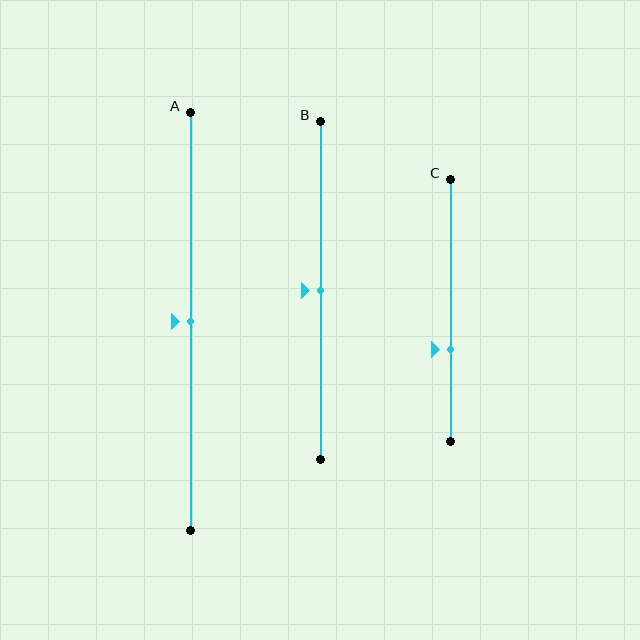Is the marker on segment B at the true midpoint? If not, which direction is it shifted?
Yes, the marker on segment B is at the true midpoint.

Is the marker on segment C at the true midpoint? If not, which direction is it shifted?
No, the marker on segment C is shifted downward by about 15% of the segment length.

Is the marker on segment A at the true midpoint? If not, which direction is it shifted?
Yes, the marker on segment A is at the true midpoint.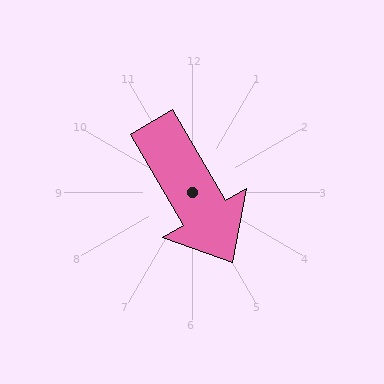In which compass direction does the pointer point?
Southeast.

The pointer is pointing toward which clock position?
Roughly 5 o'clock.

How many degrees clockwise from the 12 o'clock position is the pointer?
Approximately 150 degrees.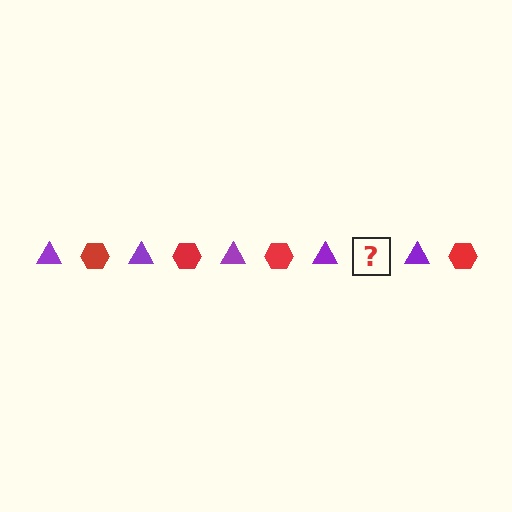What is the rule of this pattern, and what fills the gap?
The rule is that the pattern alternates between purple triangle and red hexagon. The gap should be filled with a red hexagon.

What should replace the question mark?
The question mark should be replaced with a red hexagon.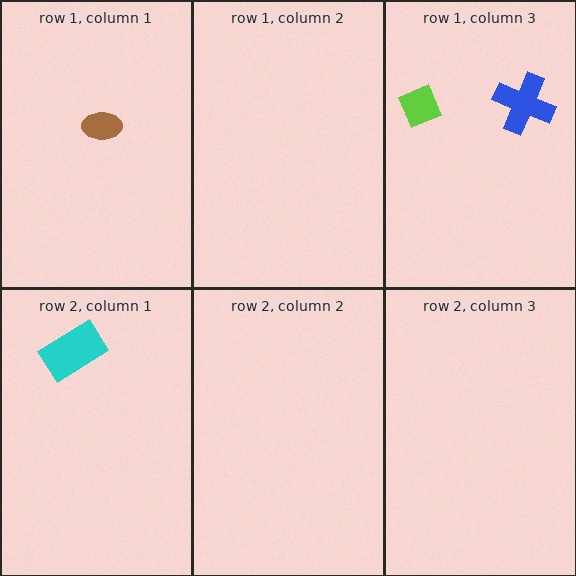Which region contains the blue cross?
The row 1, column 3 region.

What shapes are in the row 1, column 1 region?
The brown ellipse.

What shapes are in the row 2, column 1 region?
The cyan rectangle.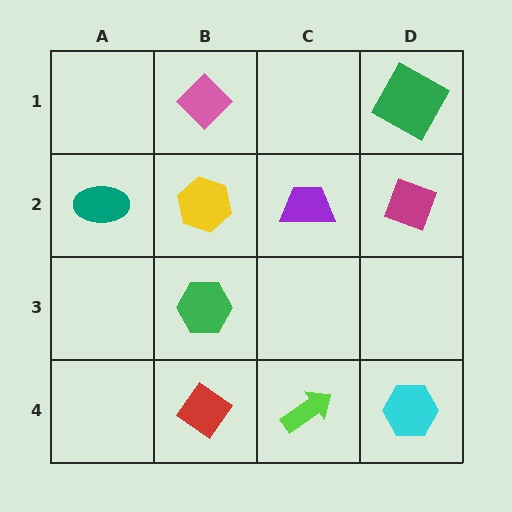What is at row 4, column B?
A red diamond.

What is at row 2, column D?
A magenta diamond.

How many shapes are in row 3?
1 shape.